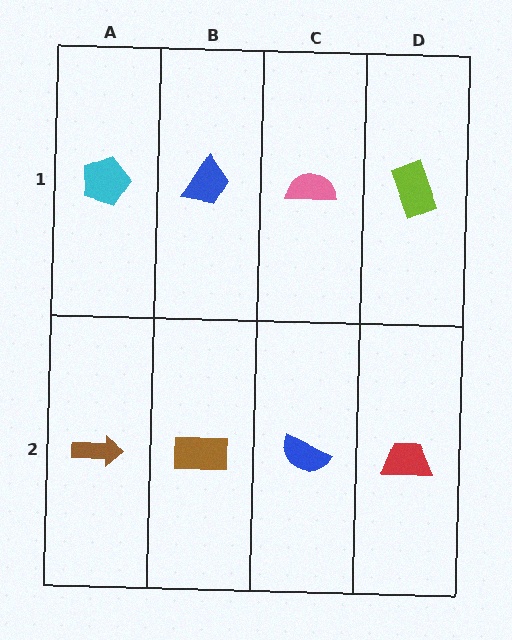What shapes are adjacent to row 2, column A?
A cyan pentagon (row 1, column A), a brown rectangle (row 2, column B).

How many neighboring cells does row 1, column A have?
2.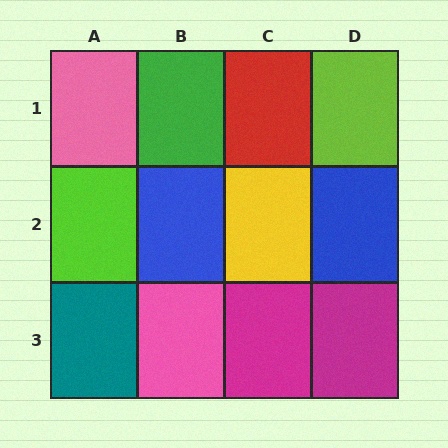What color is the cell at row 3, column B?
Pink.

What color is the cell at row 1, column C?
Red.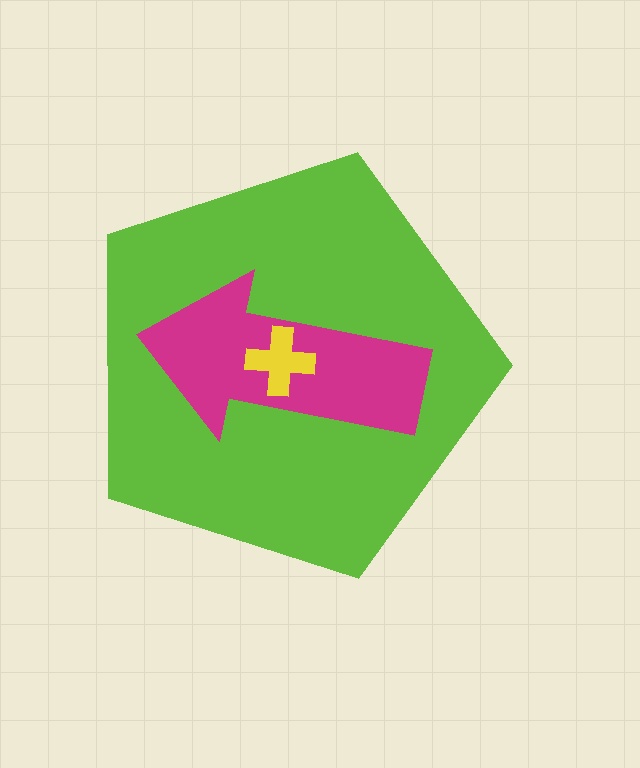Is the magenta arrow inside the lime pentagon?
Yes.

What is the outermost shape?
The lime pentagon.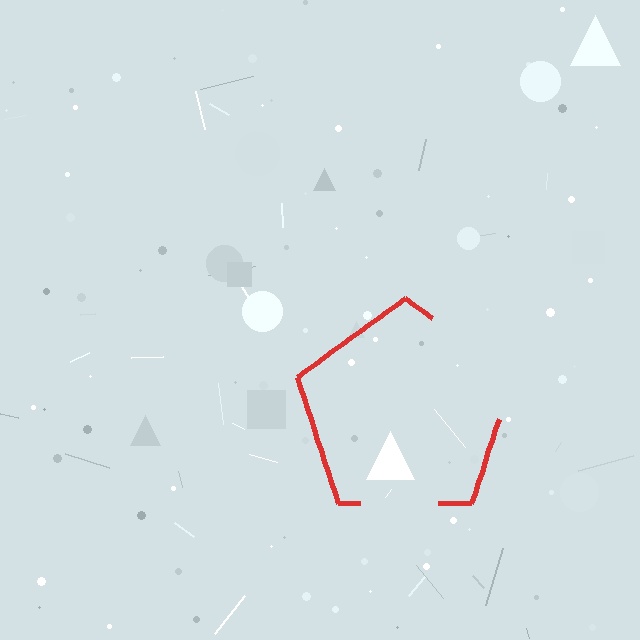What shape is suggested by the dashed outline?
The dashed outline suggests a pentagon.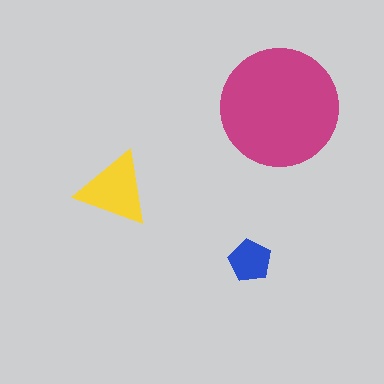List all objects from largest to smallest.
The magenta circle, the yellow triangle, the blue pentagon.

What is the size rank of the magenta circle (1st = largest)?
1st.